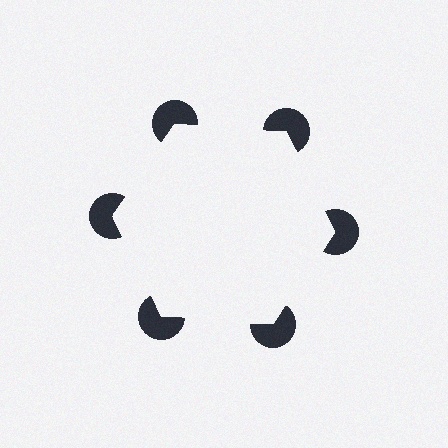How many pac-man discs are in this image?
There are 6 — one at each vertex of the illusory hexagon.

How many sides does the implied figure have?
6 sides.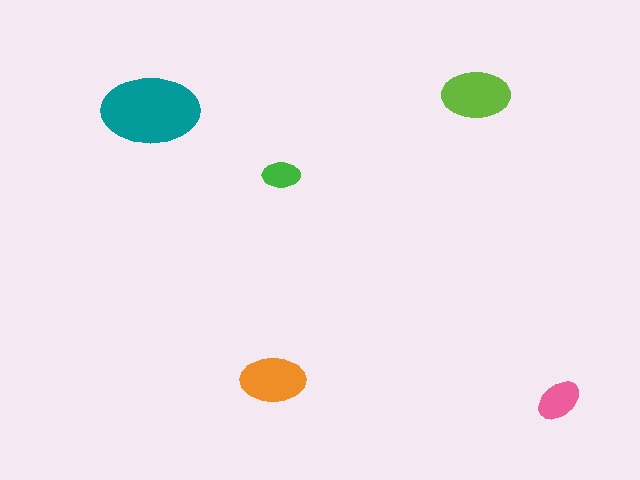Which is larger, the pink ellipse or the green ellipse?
The pink one.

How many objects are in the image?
There are 5 objects in the image.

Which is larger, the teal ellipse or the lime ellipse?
The teal one.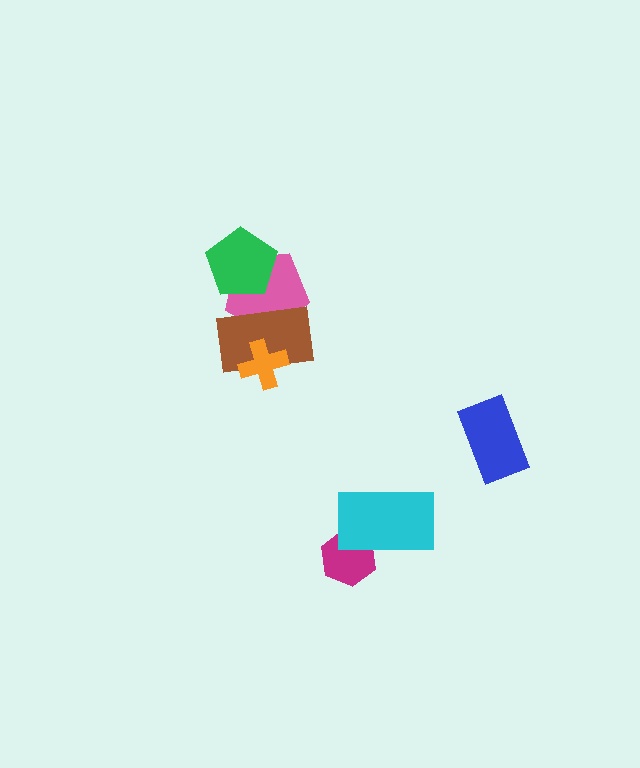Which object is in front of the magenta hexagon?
The cyan rectangle is in front of the magenta hexagon.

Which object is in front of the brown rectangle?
The orange cross is in front of the brown rectangle.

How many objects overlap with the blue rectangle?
0 objects overlap with the blue rectangle.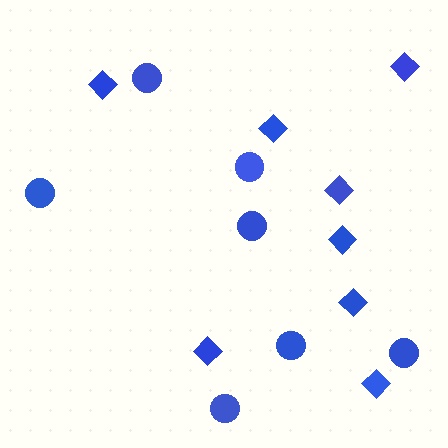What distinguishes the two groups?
There are 2 groups: one group of circles (7) and one group of diamonds (8).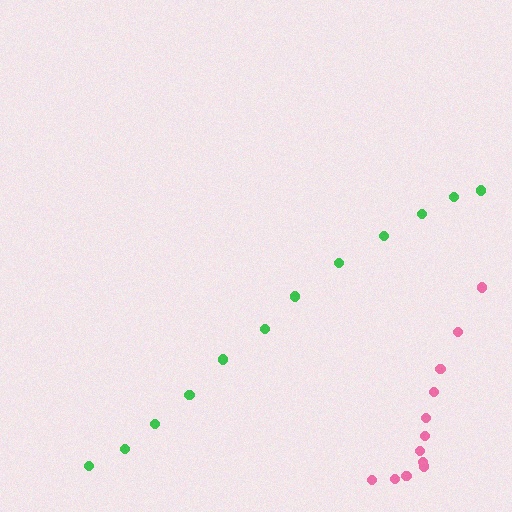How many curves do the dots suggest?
There are 2 distinct paths.